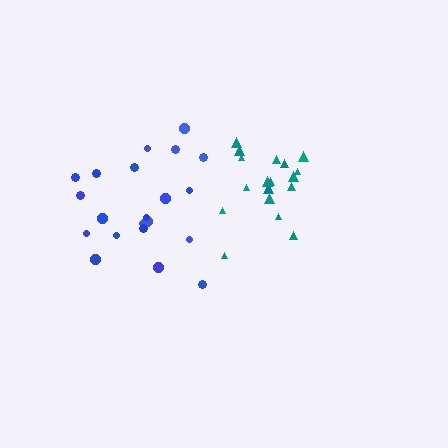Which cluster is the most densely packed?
Teal.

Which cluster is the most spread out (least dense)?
Blue.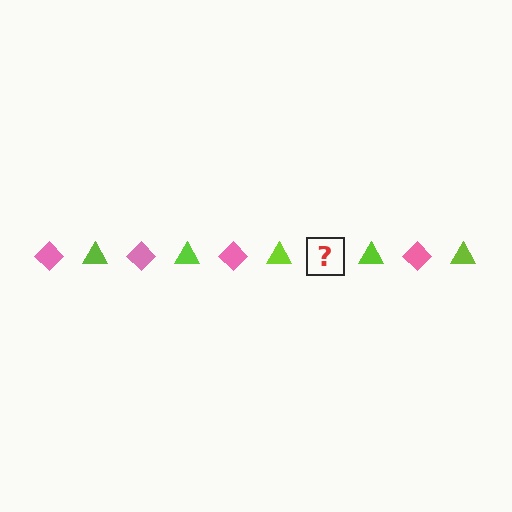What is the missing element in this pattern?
The missing element is a pink diamond.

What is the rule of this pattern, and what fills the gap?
The rule is that the pattern alternates between pink diamond and lime triangle. The gap should be filled with a pink diamond.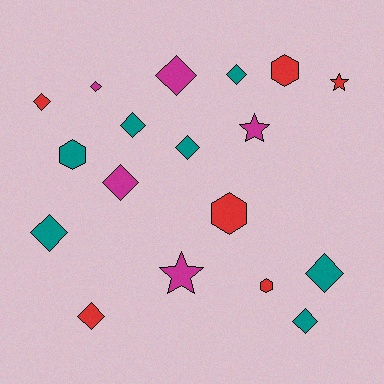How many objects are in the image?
There are 18 objects.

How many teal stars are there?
There are no teal stars.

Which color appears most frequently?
Teal, with 7 objects.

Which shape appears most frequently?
Diamond, with 11 objects.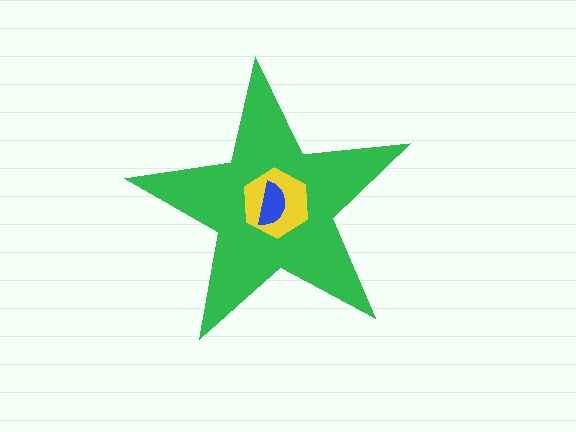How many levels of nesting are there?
3.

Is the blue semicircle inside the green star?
Yes.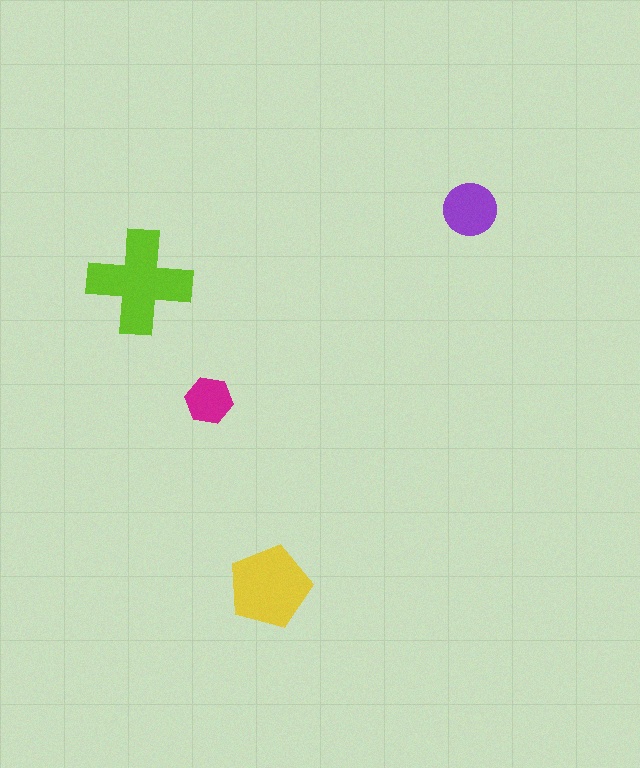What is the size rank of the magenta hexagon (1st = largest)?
4th.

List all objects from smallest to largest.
The magenta hexagon, the purple circle, the yellow pentagon, the lime cross.